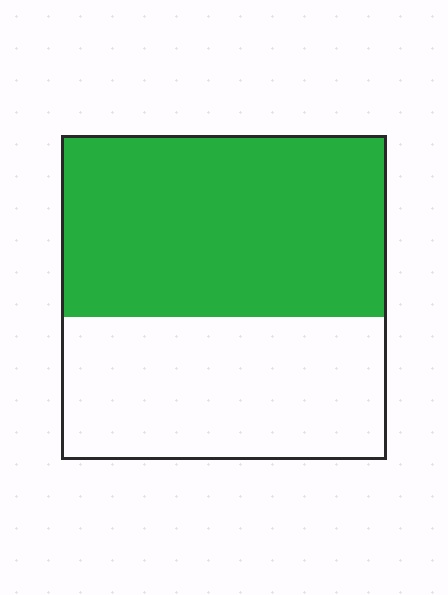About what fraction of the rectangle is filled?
About three fifths (3/5).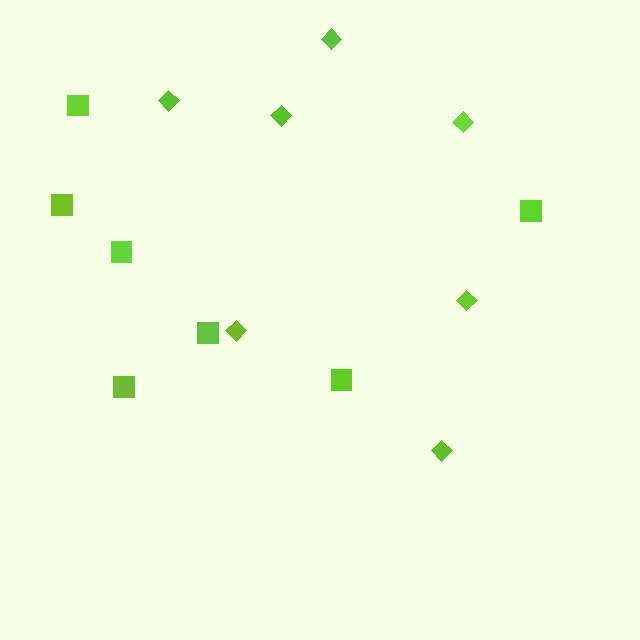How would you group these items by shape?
There are 2 groups: one group of diamonds (7) and one group of squares (7).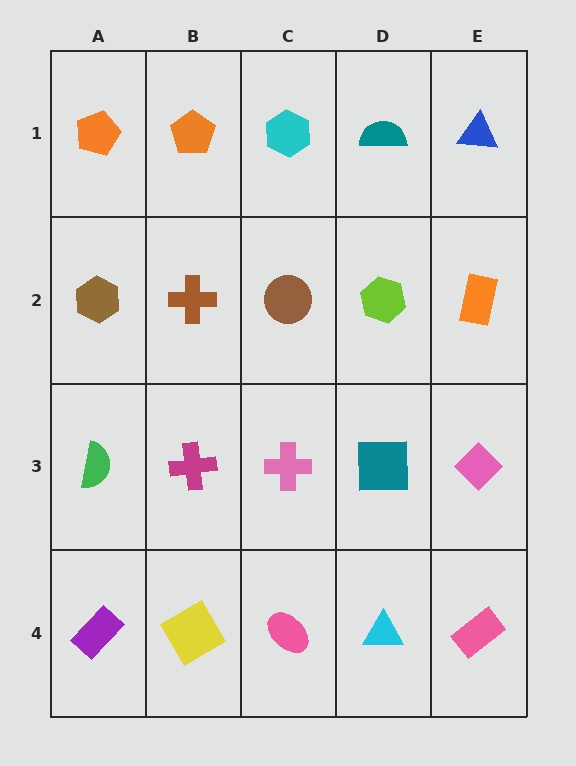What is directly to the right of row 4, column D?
A pink rectangle.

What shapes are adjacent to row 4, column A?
A green semicircle (row 3, column A), a yellow diamond (row 4, column B).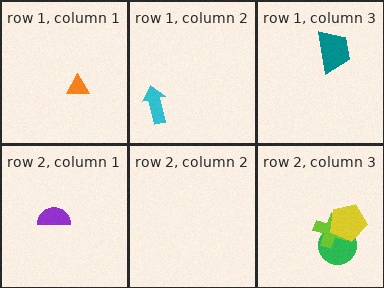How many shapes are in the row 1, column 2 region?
1.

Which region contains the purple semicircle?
The row 2, column 1 region.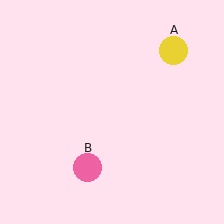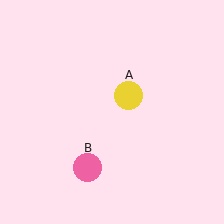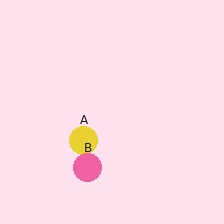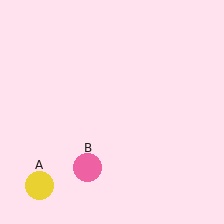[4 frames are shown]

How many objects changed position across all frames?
1 object changed position: yellow circle (object A).